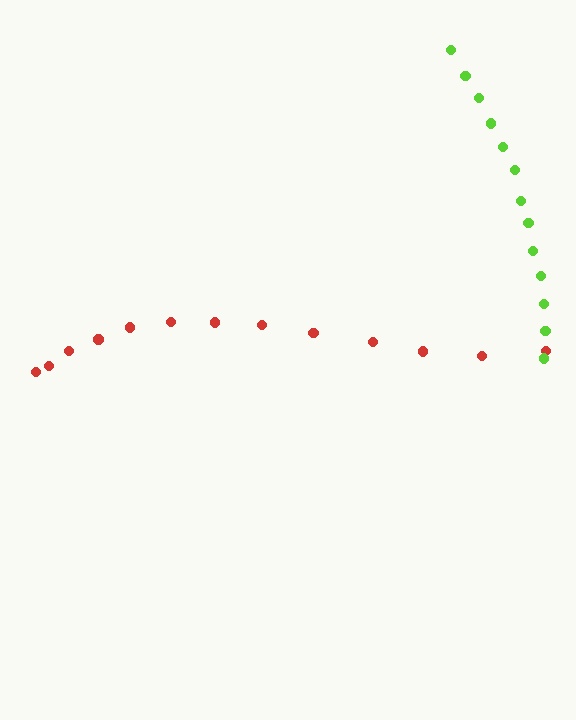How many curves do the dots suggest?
There are 2 distinct paths.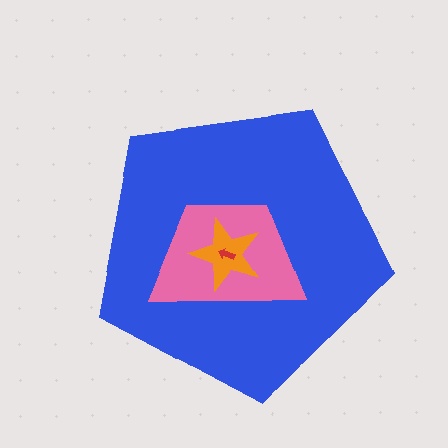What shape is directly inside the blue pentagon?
The pink trapezoid.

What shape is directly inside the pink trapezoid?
The orange star.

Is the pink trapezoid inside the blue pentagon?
Yes.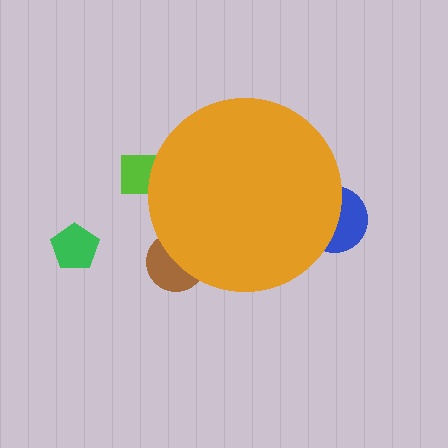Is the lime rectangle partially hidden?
Yes, the lime rectangle is partially hidden behind the orange circle.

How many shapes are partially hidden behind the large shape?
3 shapes are partially hidden.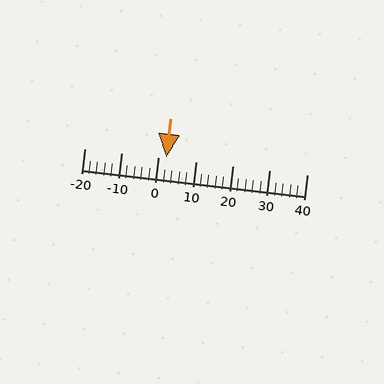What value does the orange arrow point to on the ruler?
The orange arrow points to approximately 2.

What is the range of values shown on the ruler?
The ruler shows values from -20 to 40.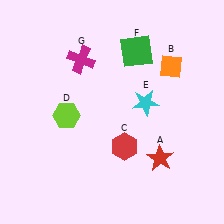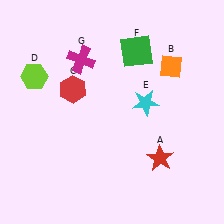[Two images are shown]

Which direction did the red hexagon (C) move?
The red hexagon (C) moved up.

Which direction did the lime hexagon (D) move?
The lime hexagon (D) moved up.